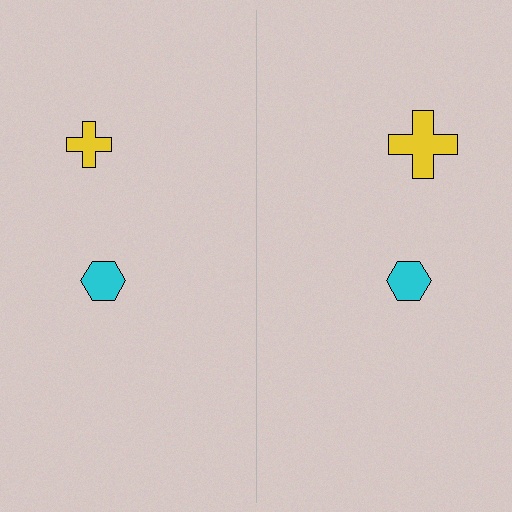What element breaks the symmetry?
The yellow cross on the right side has a different size than its mirror counterpart.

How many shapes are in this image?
There are 4 shapes in this image.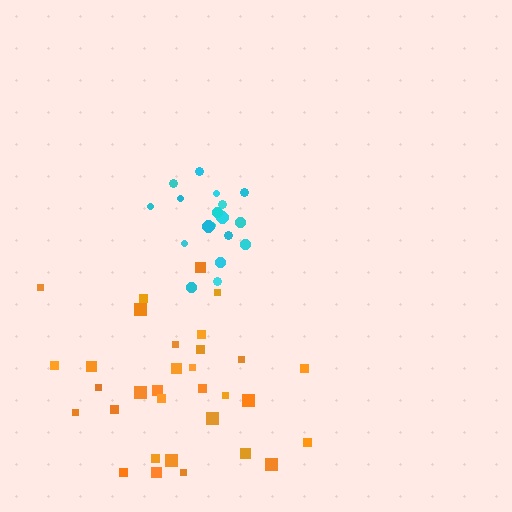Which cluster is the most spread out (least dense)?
Orange.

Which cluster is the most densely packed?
Cyan.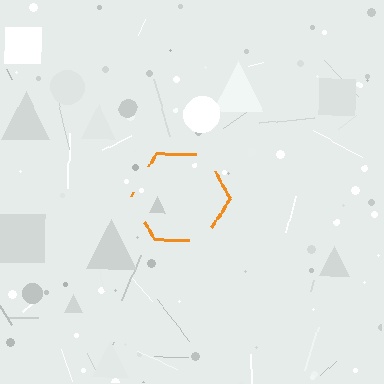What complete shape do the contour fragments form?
The contour fragments form a hexagon.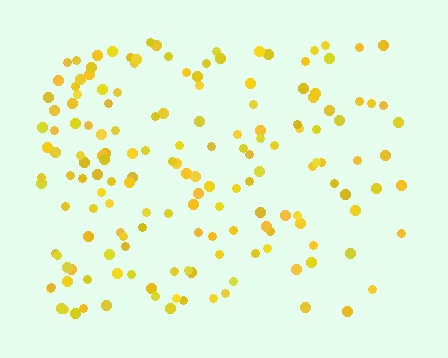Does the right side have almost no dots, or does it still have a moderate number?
Still a moderate number, just noticeably fewer than the left.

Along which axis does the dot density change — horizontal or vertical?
Horizontal.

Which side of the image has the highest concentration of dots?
The left.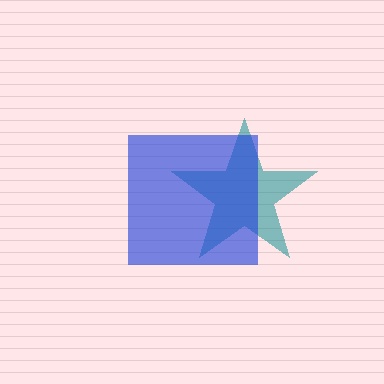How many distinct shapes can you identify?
There are 2 distinct shapes: a teal star, a blue square.